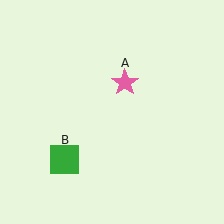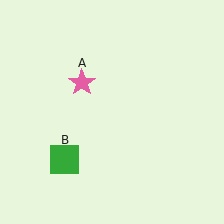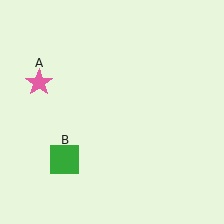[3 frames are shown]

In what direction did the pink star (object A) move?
The pink star (object A) moved left.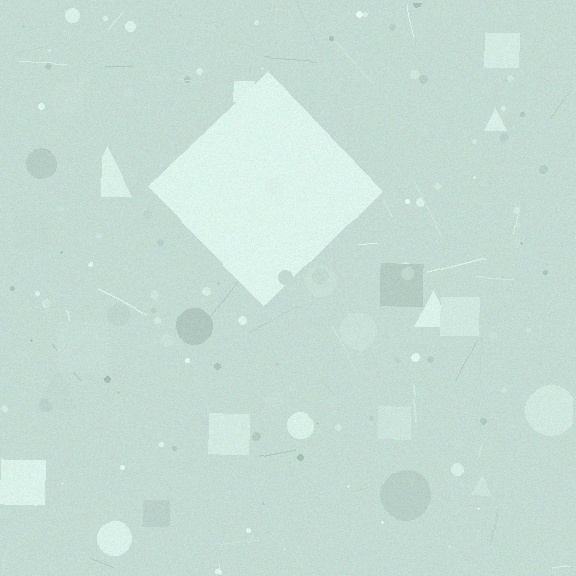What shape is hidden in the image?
A diamond is hidden in the image.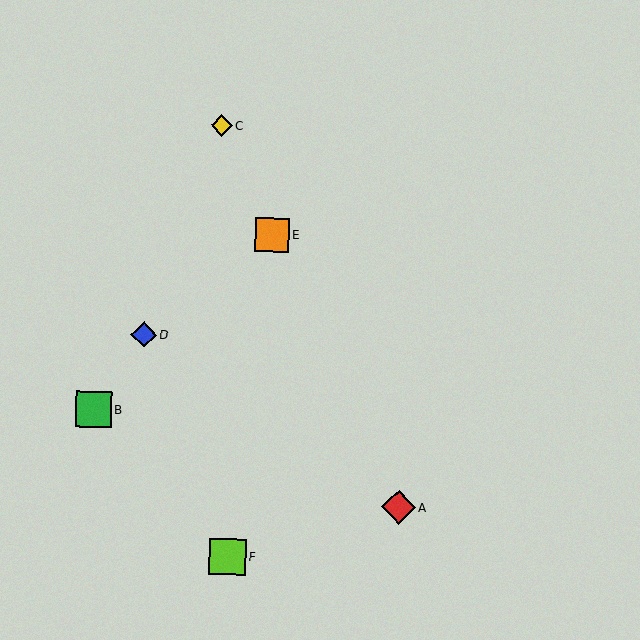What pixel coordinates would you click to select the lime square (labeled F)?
Click at (228, 556) to select the lime square F.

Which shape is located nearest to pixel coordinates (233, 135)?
The yellow diamond (labeled C) at (222, 125) is nearest to that location.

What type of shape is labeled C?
Shape C is a yellow diamond.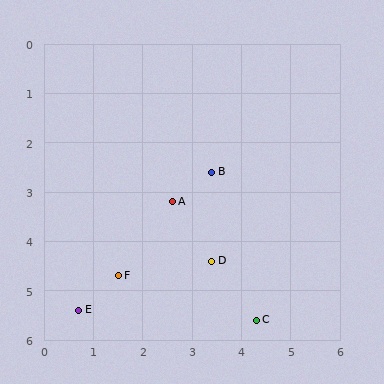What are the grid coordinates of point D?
Point D is at approximately (3.4, 4.4).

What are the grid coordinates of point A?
Point A is at approximately (2.6, 3.2).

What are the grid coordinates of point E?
Point E is at approximately (0.7, 5.4).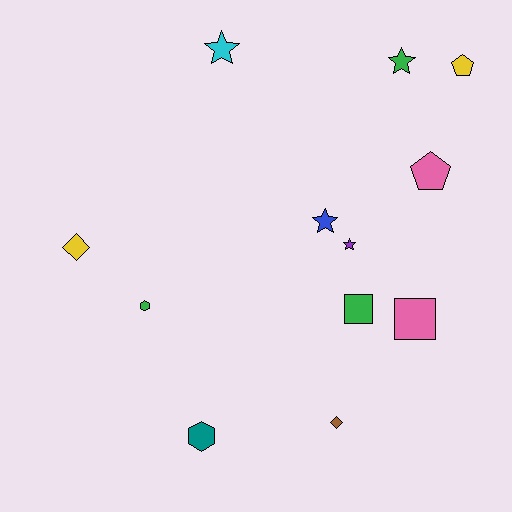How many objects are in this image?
There are 12 objects.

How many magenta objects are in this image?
There are no magenta objects.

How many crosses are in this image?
There are no crosses.